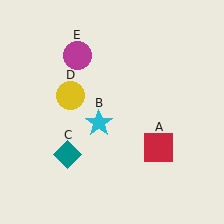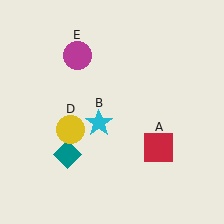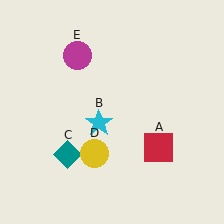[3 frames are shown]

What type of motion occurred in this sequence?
The yellow circle (object D) rotated counterclockwise around the center of the scene.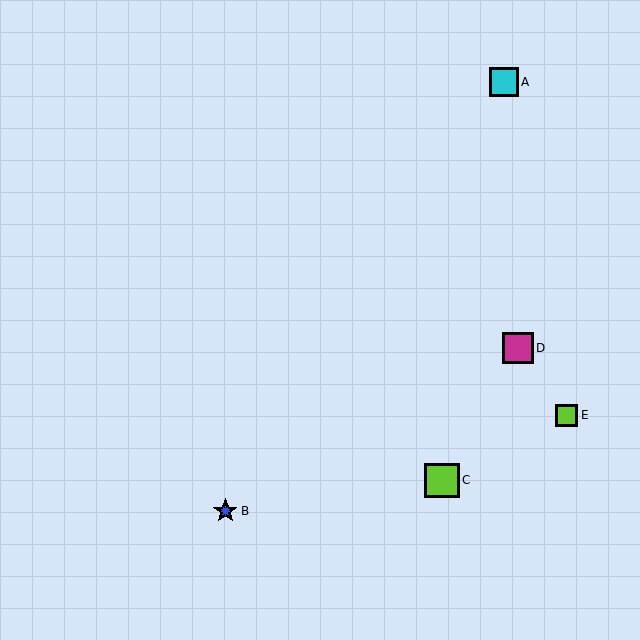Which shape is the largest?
The lime square (labeled C) is the largest.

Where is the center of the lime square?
The center of the lime square is at (442, 480).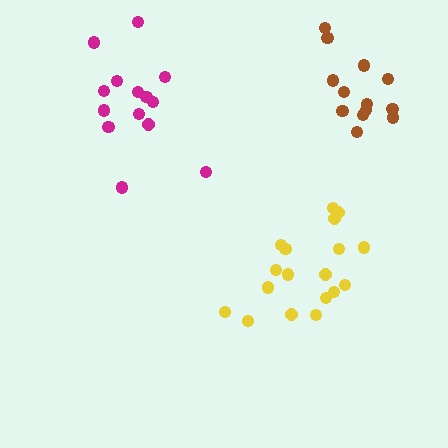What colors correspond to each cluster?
The clusters are colored: magenta, brown, yellow.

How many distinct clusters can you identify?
There are 3 distinct clusters.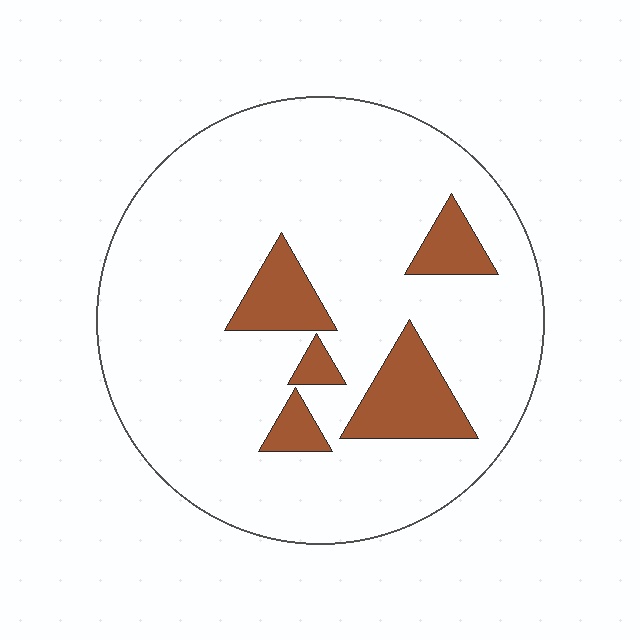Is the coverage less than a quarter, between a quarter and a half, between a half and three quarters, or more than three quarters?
Less than a quarter.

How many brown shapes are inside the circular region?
5.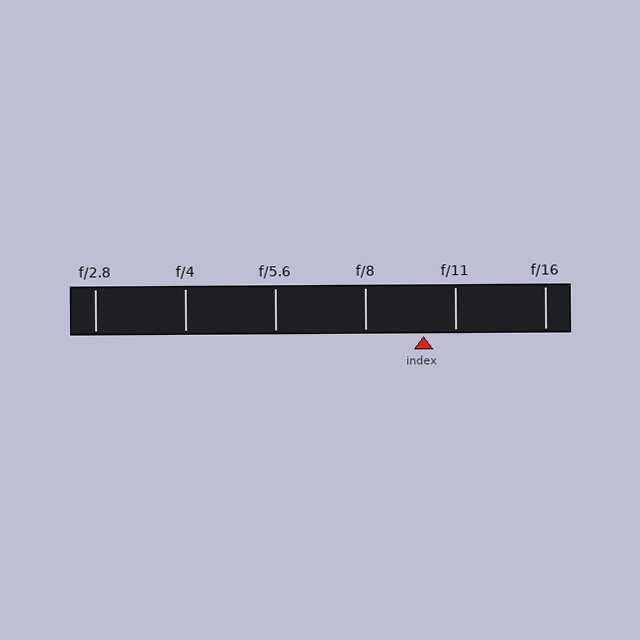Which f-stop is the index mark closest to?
The index mark is closest to f/11.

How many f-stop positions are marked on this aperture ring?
There are 6 f-stop positions marked.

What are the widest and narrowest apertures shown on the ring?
The widest aperture shown is f/2.8 and the narrowest is f/16.